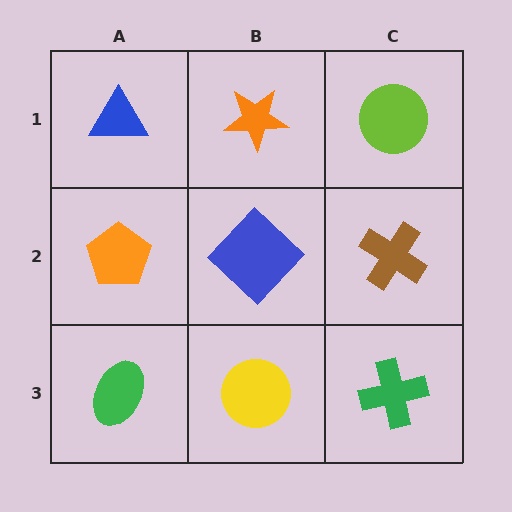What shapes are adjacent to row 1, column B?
A blue diamond (row 2, column B), a blue triangle (row 1, column A), a lime circle (row 1, column C).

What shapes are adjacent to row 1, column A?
An orange pentagon (row 2, column A), an orange star (row 1, column B).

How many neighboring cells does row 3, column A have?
2.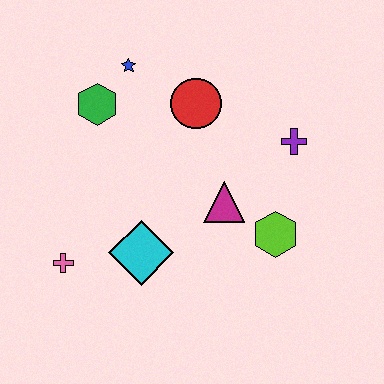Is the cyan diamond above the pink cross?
Yes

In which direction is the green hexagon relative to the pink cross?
The green hexagon is above the pink cross.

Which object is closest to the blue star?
The green hexagon is closest to the blue star.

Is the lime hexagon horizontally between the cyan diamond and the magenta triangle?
No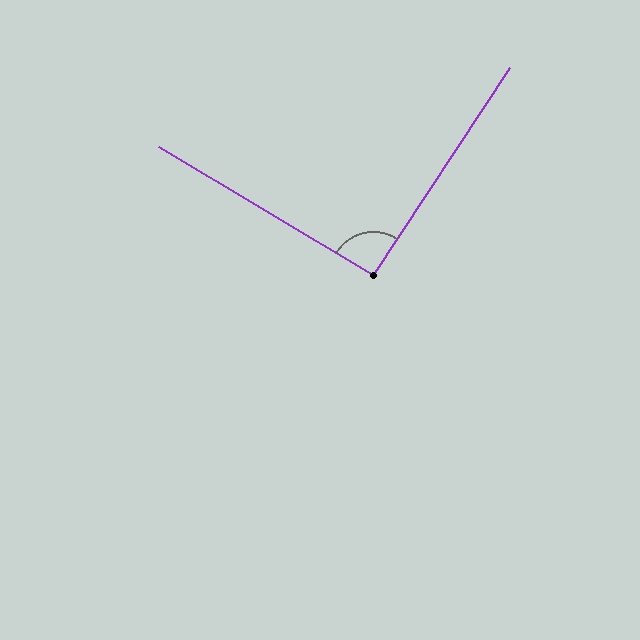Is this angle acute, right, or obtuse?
It is approximately a right angle.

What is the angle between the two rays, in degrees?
Approximately 92 degrees.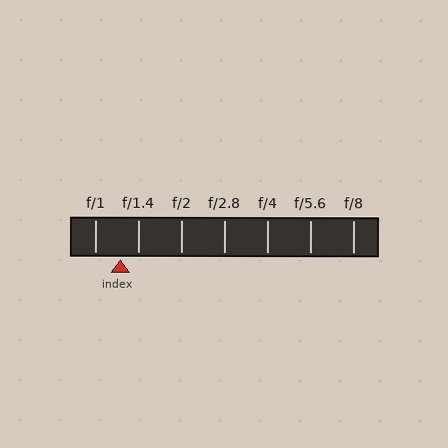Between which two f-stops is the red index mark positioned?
The index mark is between f/1 and f/1.4.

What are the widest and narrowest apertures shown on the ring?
The widest aperture shown is f/1 and the narrowest is f/8.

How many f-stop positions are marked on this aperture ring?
There are 7 f-stop positions marked.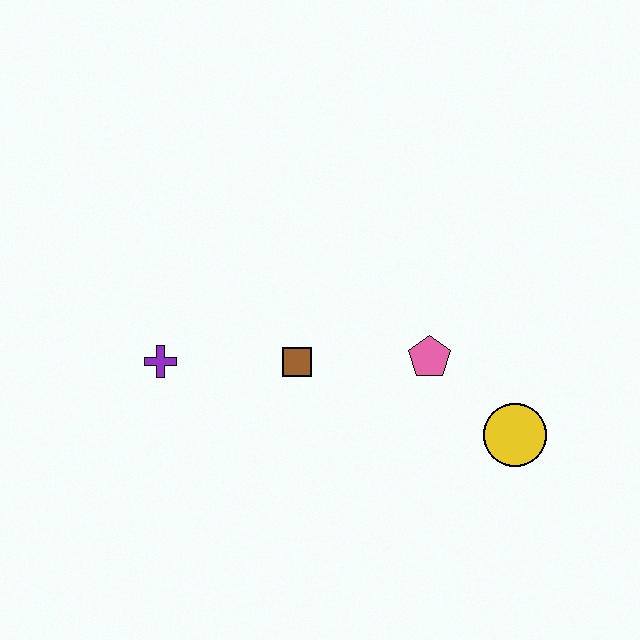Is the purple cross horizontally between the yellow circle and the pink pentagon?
No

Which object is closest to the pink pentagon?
The yellow circle is closest to the pink pentagon.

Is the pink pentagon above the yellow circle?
Yes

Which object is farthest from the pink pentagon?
The purple cross is farthest from the pink pentagon.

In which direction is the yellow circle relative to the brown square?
The yellow circle is to the right of the brown square.